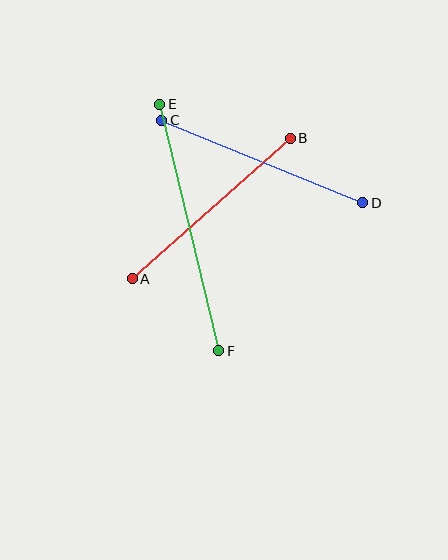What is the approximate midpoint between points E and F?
The midpoint is at approximately (189, 228) pixels.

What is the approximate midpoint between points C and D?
The midpoint is at approximately (262, 161) pixels.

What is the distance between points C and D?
The distance is approximately 217 pixels.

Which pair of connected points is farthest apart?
Points E and F are farthest apart.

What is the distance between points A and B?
The distance is approximately 212 pixels.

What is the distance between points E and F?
The distance is approximately 253 pixels.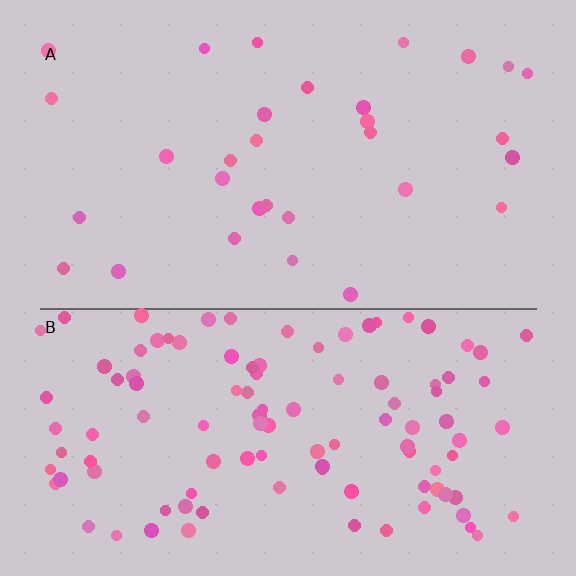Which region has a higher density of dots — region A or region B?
B (the bottom).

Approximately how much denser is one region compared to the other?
Approximately 3.5× — region B over region A.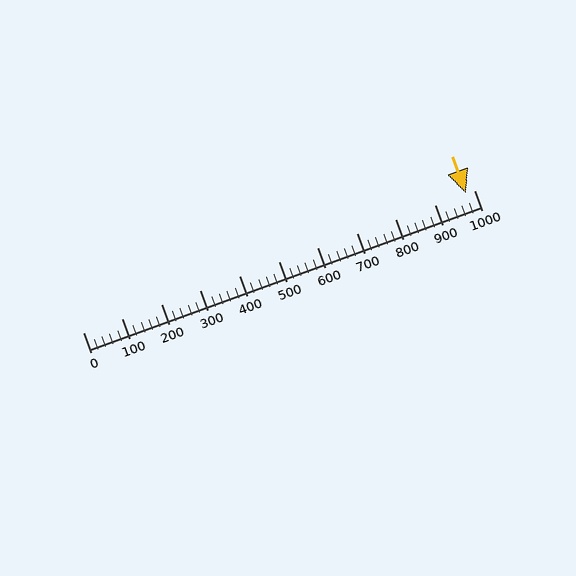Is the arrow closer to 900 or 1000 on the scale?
The arrow is closer to 1000.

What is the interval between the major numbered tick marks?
The major tick marks are spaced 100 units apart.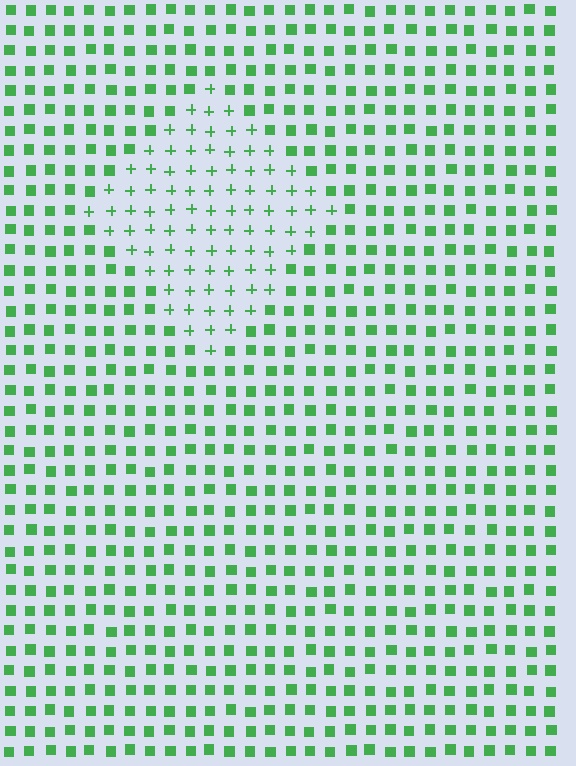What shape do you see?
I see a diamond.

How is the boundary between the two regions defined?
The boundary is defined by a change in element shape: plus signs inside vs. squares outside. All elements share the same color and spacing.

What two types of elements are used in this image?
The image uses plus signs inside the diamond region and squares outside it.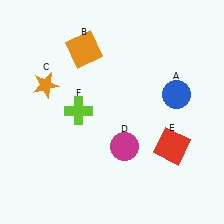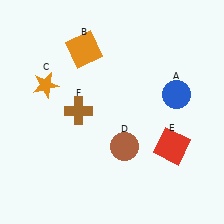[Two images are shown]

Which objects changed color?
D changed from magenta to brown. F changed from lime to brown.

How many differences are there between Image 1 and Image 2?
There are 2 differences between the two images.